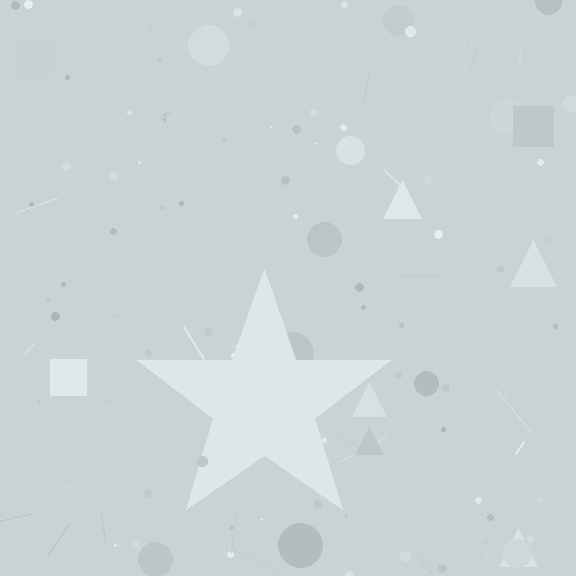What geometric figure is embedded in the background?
A star is embedded in the background.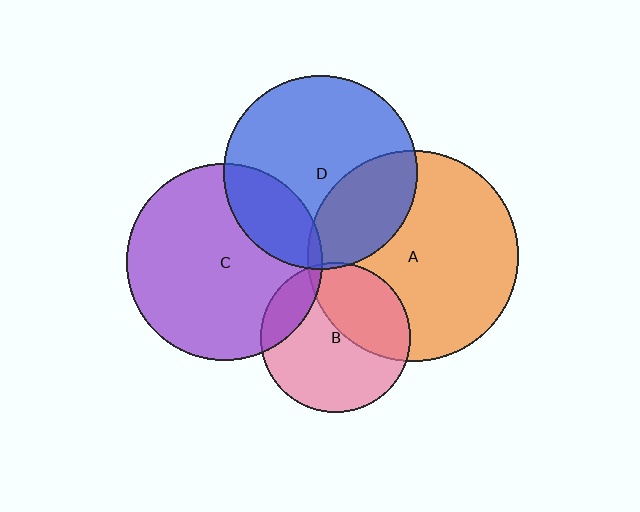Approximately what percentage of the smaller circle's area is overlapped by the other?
Approximately 15%.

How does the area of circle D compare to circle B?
Approximately 1.7 times.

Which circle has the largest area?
Circle A (orange).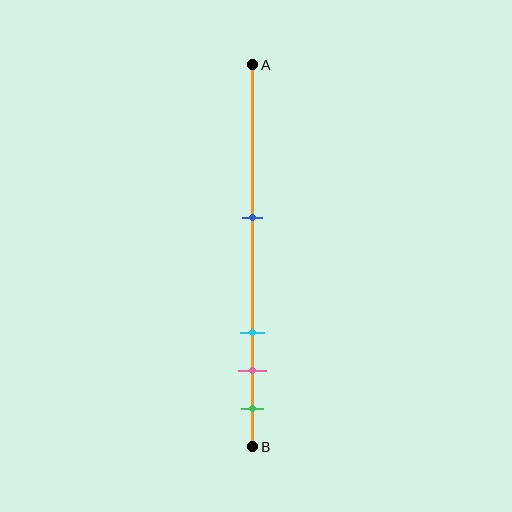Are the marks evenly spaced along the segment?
No, the marks are not evenly spaced.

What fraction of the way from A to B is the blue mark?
The blue mark is approximately 40% (0.4) of the way from A to B.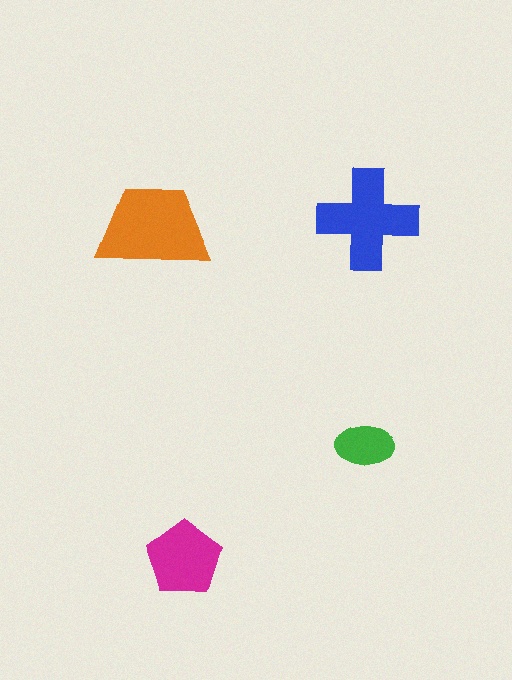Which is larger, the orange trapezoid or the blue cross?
The orange trapezoid.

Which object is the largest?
The orange trapezoid.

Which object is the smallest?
The green ellipse.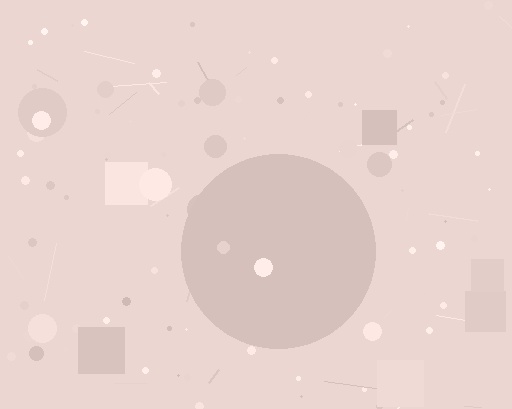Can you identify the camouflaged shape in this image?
The camouflaged shape is a circle.